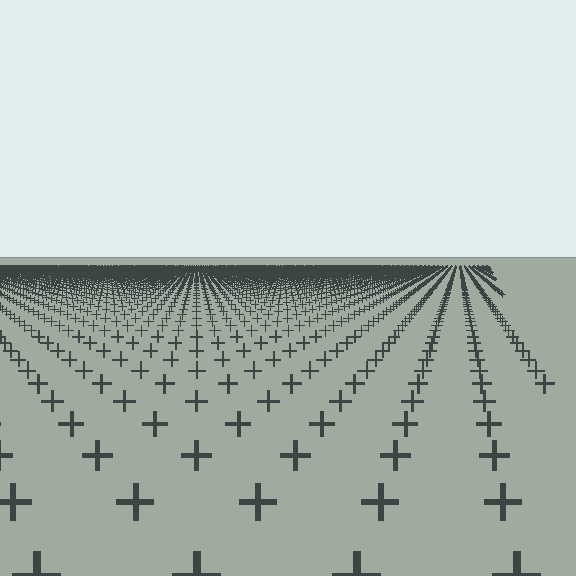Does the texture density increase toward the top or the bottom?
Density increases toward the top.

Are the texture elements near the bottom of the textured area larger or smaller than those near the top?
Larger. Near the bottom, elements are closer to the viewer and appear at a bigger on-screen size.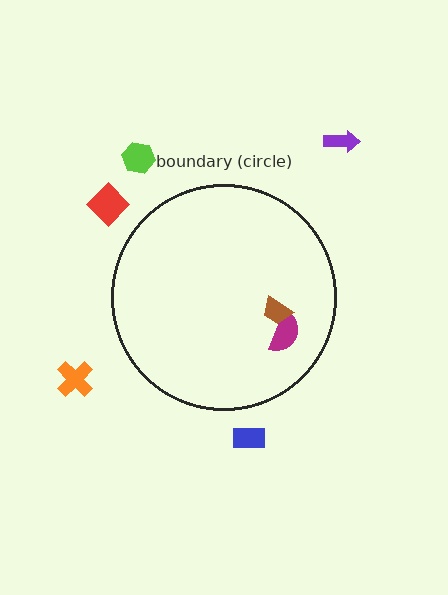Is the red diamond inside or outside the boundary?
Outside.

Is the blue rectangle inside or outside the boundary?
Outside.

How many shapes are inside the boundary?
2 inside, 5 outside.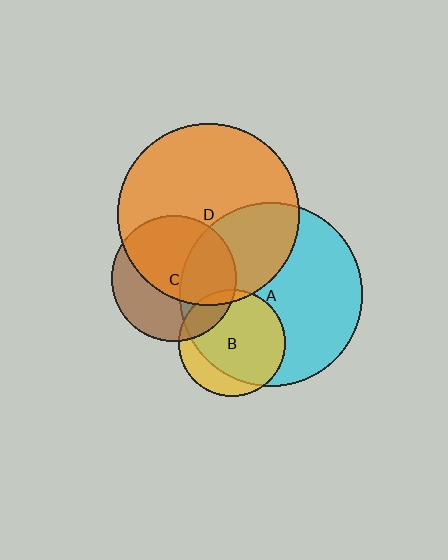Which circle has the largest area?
Circle A (cyan).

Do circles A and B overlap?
Yes.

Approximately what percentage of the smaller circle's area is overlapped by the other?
Approximately 80%.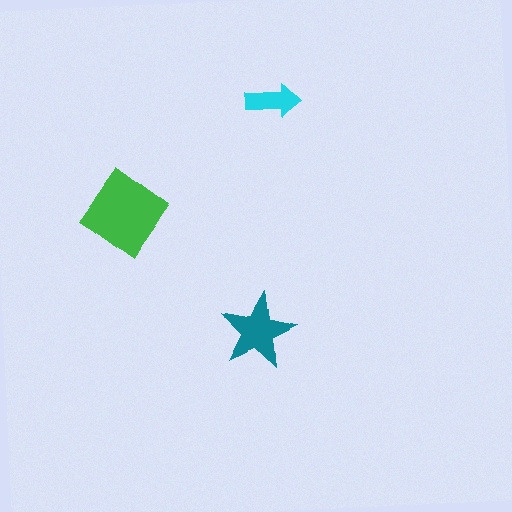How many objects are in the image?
There are 3 objects in the image.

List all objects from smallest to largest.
The cyan arrow, the teal star, the green diamond.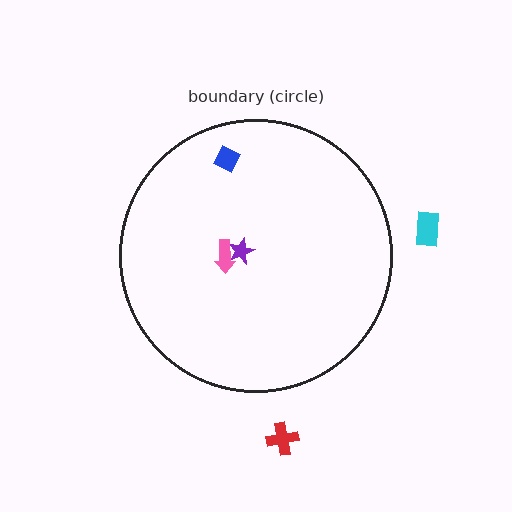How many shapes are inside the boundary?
3 inside, 2 outside.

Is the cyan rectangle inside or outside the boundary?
Outside.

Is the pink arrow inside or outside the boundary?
Inside.